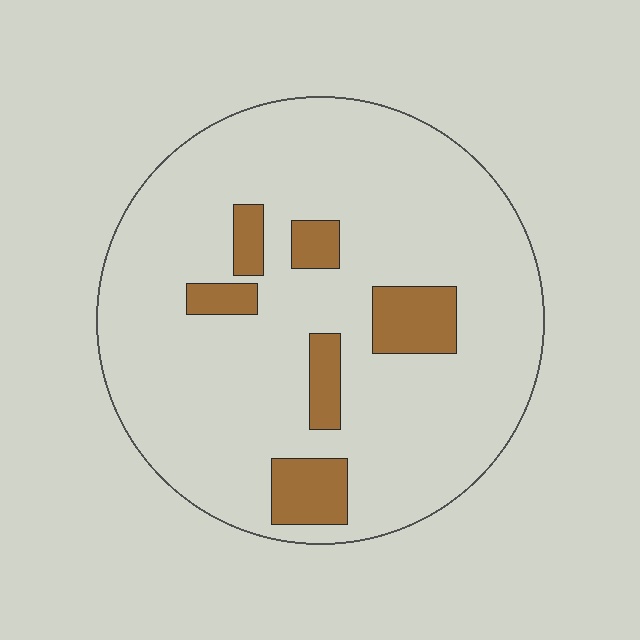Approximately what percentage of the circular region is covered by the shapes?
Approximately 15%.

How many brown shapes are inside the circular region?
6.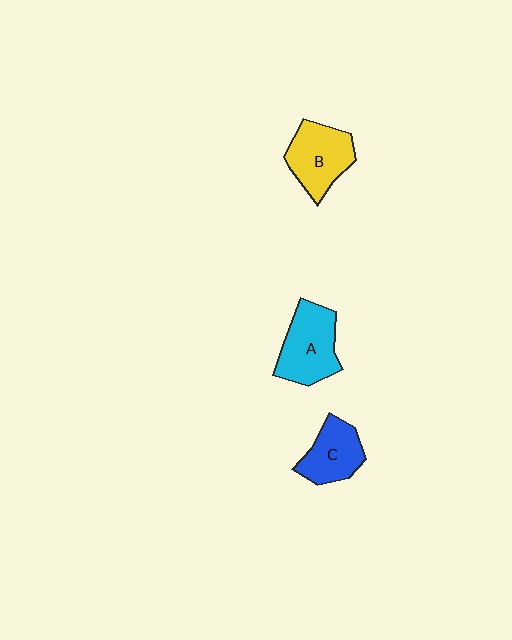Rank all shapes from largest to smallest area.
From largest to smallest: A (cyan), B (yellow), C (blue).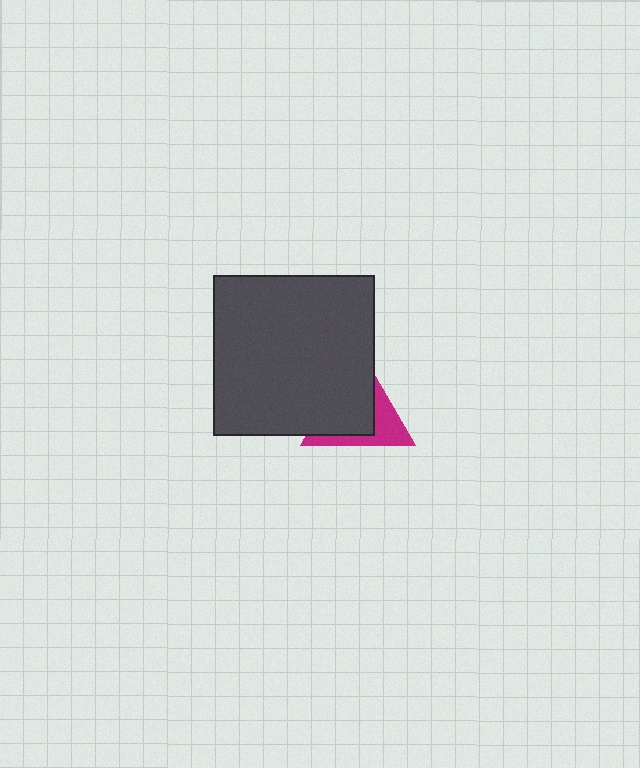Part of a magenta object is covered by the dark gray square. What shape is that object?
It is a triangle.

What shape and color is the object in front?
The object in front is a dark gray square.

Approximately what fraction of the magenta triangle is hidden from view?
Roughly 63% of the magenta triangle is hidden behind the dark gray square.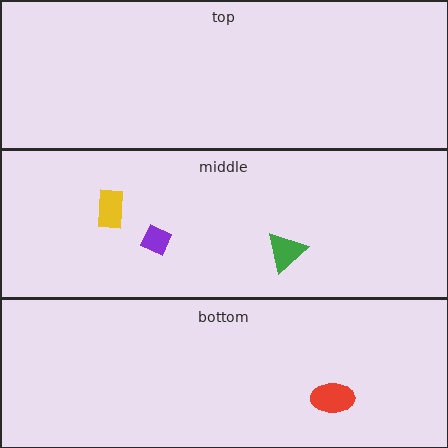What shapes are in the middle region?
The purple diamond, the yellow rectangle, the green triangle.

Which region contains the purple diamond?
The middle region.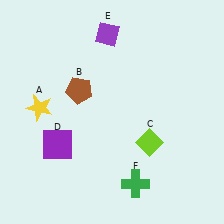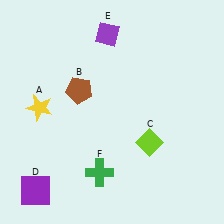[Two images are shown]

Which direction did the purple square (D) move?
The purple square (D) moved down.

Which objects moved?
The objects that moved are: the purple square (D), the green cross (F).